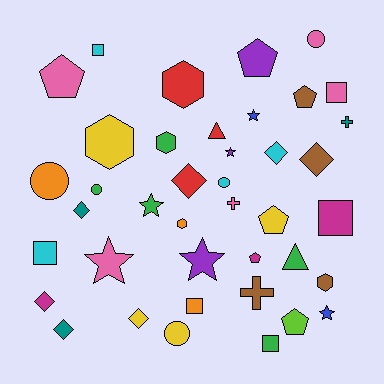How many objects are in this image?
There are 40 objects.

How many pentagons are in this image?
There are 6 pentagons.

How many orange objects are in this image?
There are 3 orange objects.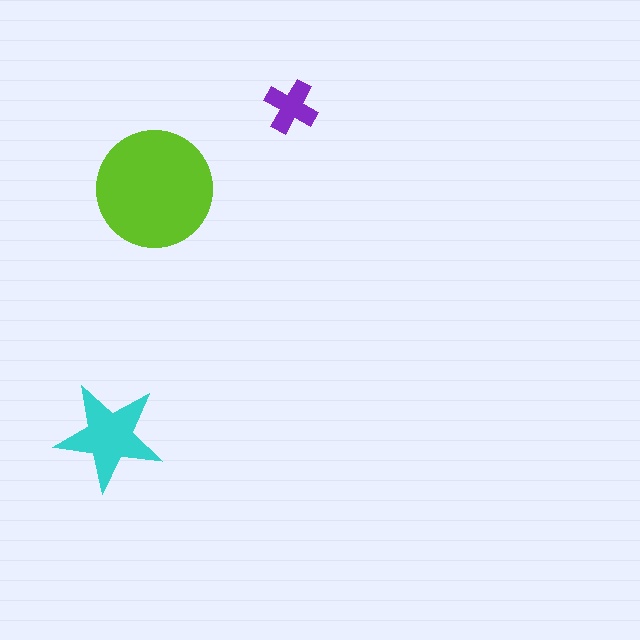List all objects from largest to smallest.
The lime circle, the cyan star, the purple cross.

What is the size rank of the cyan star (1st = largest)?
2nd.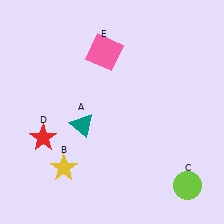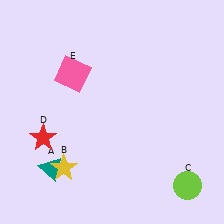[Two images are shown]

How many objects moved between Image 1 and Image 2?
2 objects moved between the two images.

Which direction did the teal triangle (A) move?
The teal triangle (A) moved down.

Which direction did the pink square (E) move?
The pink square (E) moved left.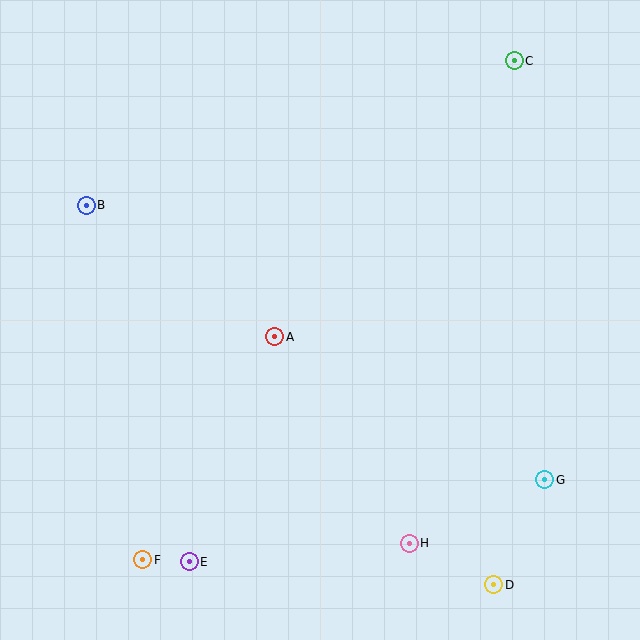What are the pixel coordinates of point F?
Point F is at (143, 560).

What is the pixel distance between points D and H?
The distance between D and H is 94 pixels.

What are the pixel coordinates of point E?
Point E is at (189, 562).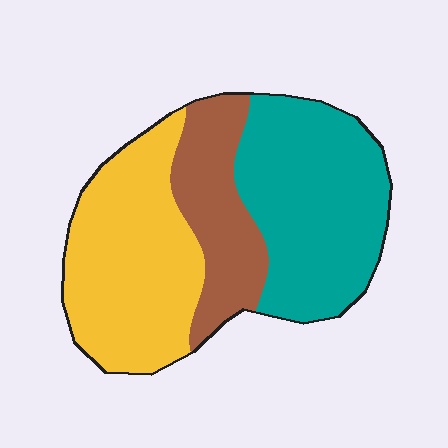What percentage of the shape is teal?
Teal takes up about two fifths (2/5) of the shape.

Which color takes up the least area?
Brown, at roughly 20%.